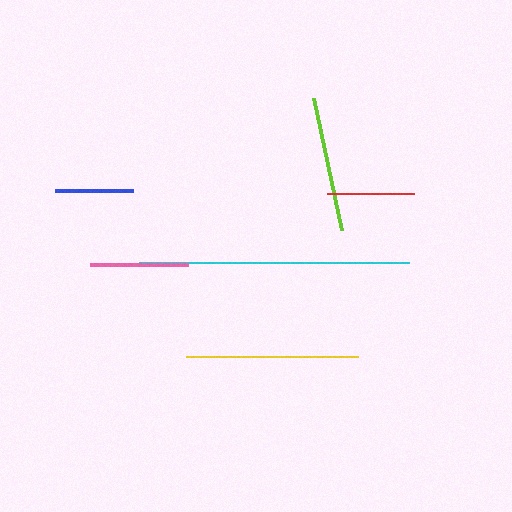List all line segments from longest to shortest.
From longest to shortest: cyan, yellow, lime, pink, red, blue.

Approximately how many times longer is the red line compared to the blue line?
The red line is approximately 1.1 times the length of the blue line.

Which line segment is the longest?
The cyan line is the longest at approximately 270 pixels.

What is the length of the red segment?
The red segment is approximately 87 pixels long.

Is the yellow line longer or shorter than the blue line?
The yellow line is longer than the blue line.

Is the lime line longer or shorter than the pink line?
The lime line is longer than the pink line.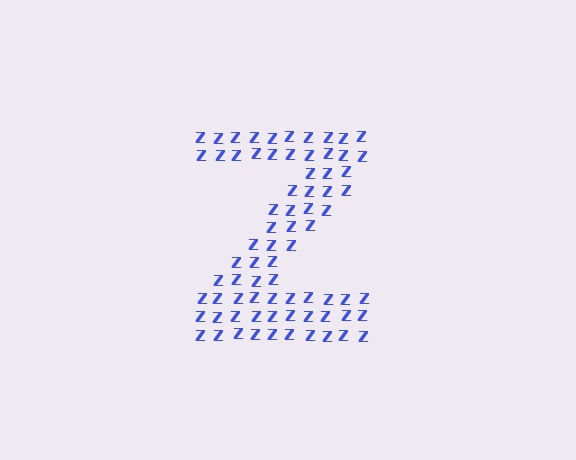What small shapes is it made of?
It is made of small letter Z's.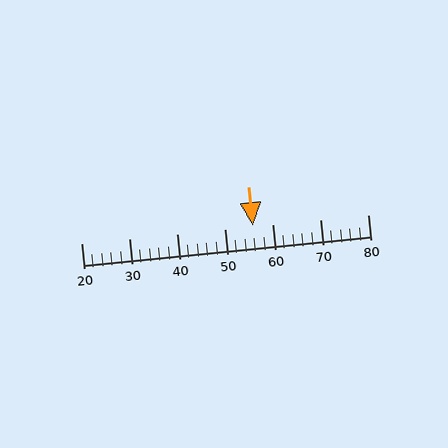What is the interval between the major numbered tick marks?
The major tick marks are spaced 10 units apart.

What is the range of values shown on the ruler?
The ruler shows values from 20 to 80.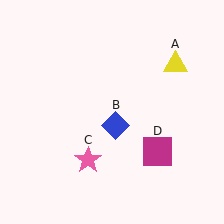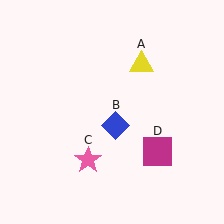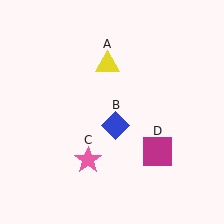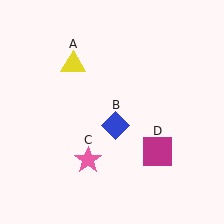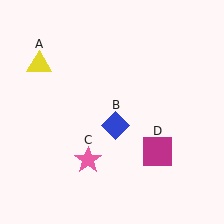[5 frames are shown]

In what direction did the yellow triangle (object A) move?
The yellow triangle (object A) moved left.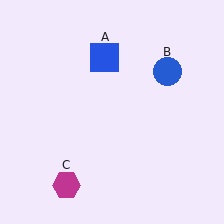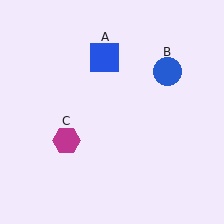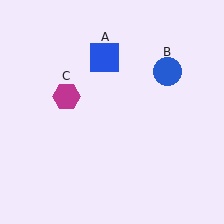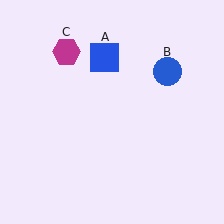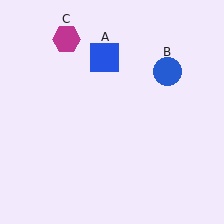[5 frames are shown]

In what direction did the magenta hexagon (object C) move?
The magenta hexagon (object C) moved up.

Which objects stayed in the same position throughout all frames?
Blue square (object A) and blue circle (object B) remained stationary.